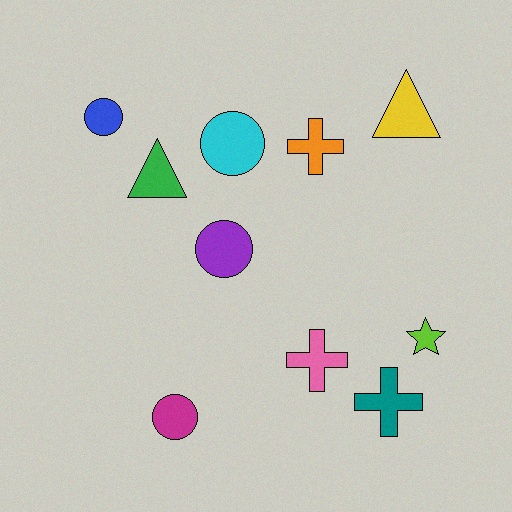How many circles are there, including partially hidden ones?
There are 4 circles.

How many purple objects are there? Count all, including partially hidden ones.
There is 1 purple object.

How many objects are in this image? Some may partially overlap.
There are 10 objects.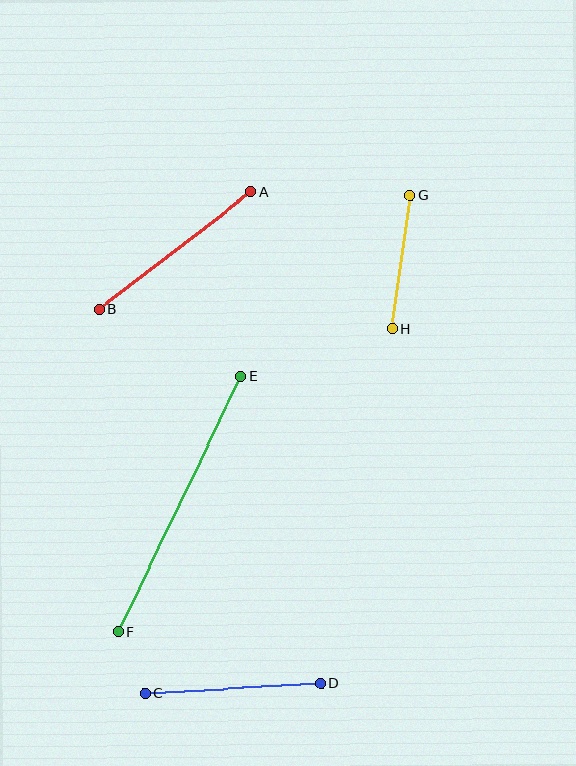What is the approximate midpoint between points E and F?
The midpoint is at approximately (179, 504) pixels.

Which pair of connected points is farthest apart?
Points E and F are farthest apart.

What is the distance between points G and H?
The distance is approximately 135 pixels.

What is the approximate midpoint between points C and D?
The midpoint is at approximately (233, 688) pixels.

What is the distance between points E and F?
The distance is approximately 283 pixels.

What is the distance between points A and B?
The distance is approximately 191 pixels.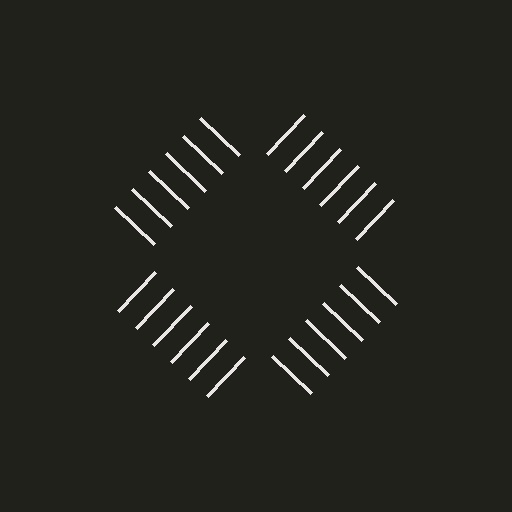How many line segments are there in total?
24 — 6 along each of the 4 edges.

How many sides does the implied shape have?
4 sides — the line-ends trace a square.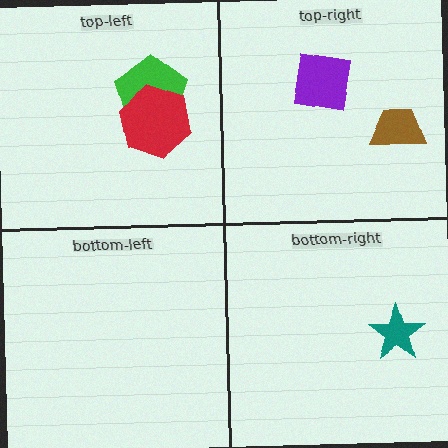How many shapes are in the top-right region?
2.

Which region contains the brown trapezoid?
The top-right region.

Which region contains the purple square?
The top-right region.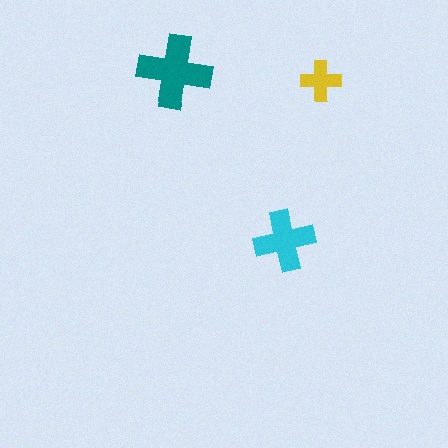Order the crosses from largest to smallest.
the teal one, the cyan one, the yellow one.